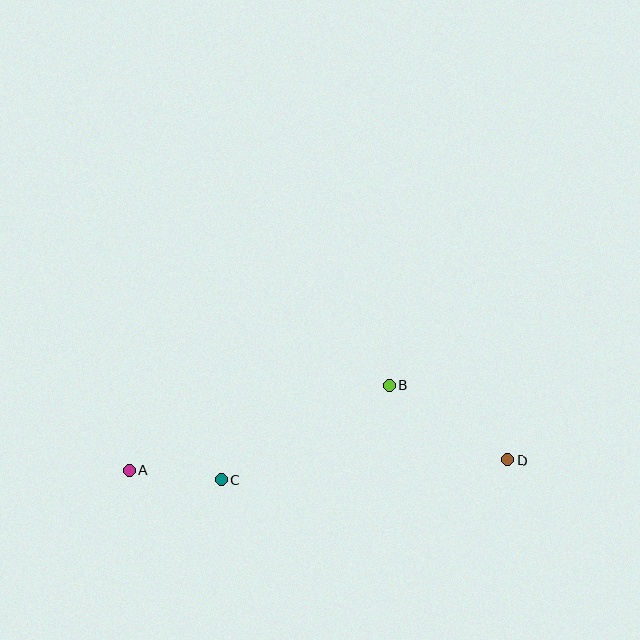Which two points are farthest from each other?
Points A and D are farthest from each other.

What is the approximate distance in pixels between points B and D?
The distance between B and D is approximately 140 pixels.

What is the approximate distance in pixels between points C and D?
The distance between C and D is approximately 286 pixels.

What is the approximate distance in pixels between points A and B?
The distance between A and B is approximately 273 pixels.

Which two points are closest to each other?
Points A and C are closest to each other.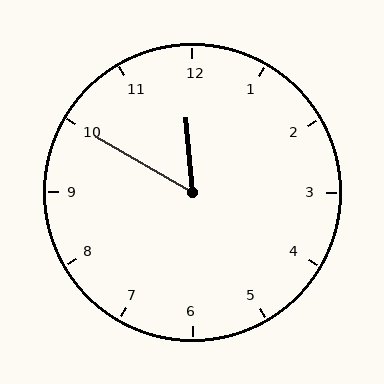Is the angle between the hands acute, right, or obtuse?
It is acute.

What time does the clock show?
11:50.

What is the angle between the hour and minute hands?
Approximately 55 degrees.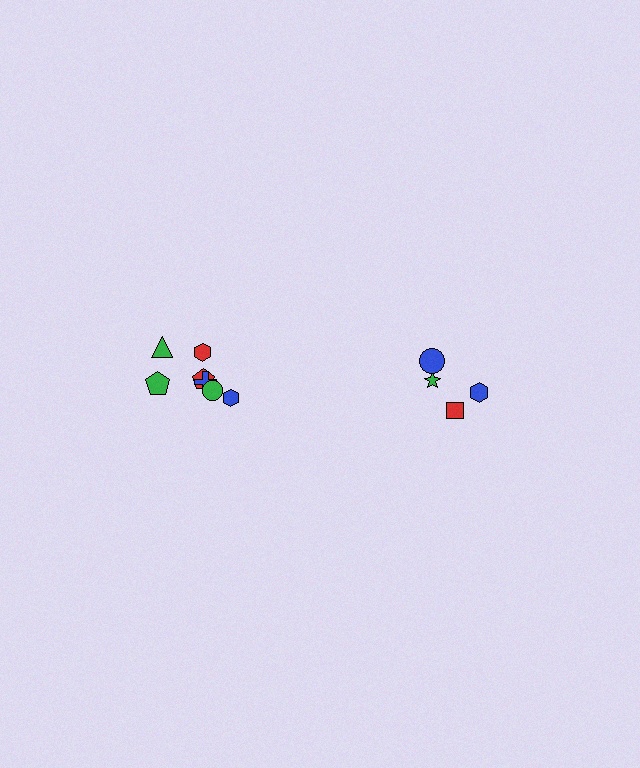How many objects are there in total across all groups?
There are 11 objects.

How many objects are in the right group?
There are 4 objects.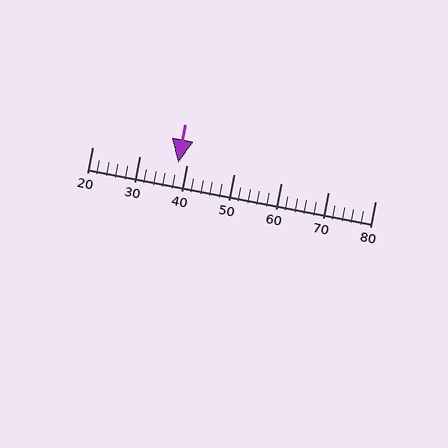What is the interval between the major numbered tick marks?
The major tick marks are spaced 10 units apart.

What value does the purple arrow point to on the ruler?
The purple arrow points to approximately 38.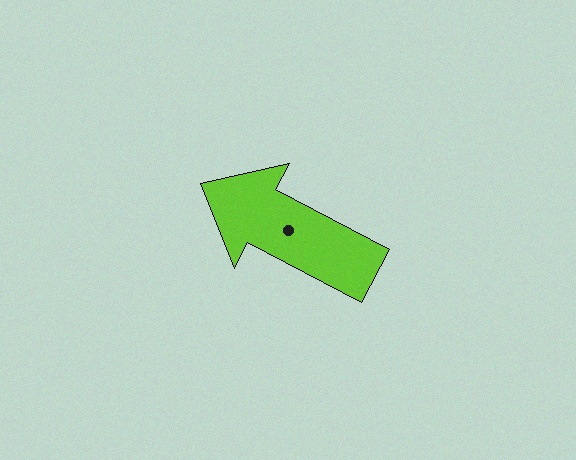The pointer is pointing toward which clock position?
Roughly 10 o'clock.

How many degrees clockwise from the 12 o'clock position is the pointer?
Approximately 298 degrees.